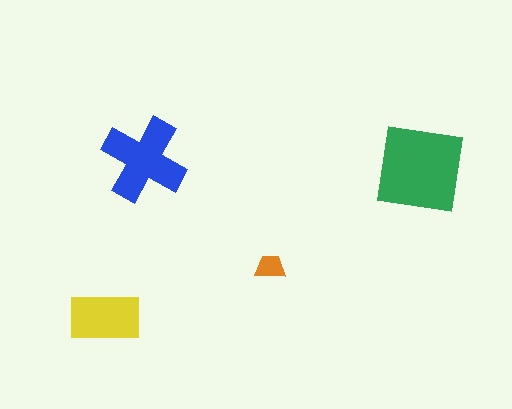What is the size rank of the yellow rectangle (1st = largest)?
3rd.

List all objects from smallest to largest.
The orange trapezoid, the yellow rectangle, the blue cross, the green square.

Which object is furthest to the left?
The yellow rectangle is leftmost.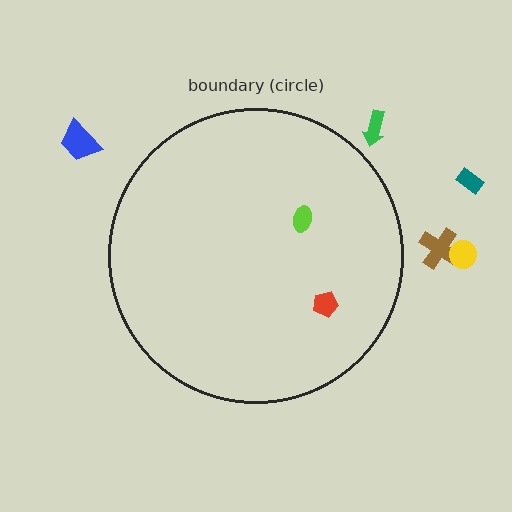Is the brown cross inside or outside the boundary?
Outside.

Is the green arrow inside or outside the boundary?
Outside.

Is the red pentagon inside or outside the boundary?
Inside.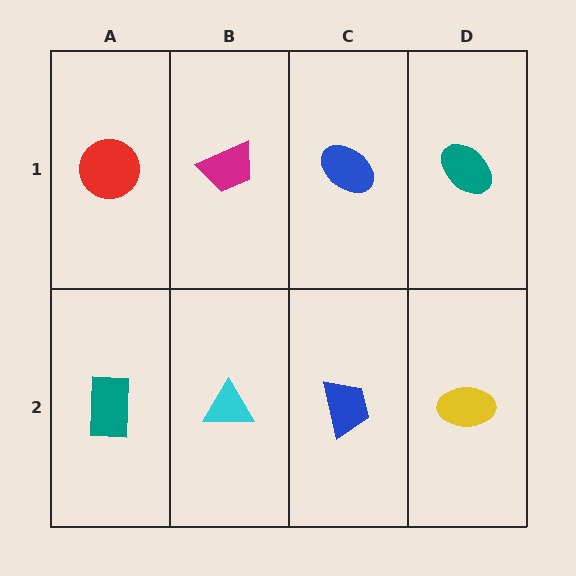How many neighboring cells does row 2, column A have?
2.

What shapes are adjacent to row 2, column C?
A blue ellipse (row 1, column C), a cyan triangle (row 2, column B), a yellow ellipse (row 2, column D).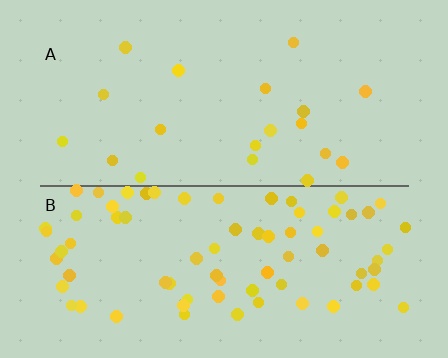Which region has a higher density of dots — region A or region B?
B (the bottom).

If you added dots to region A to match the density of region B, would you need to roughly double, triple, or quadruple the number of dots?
Approximately quadruple.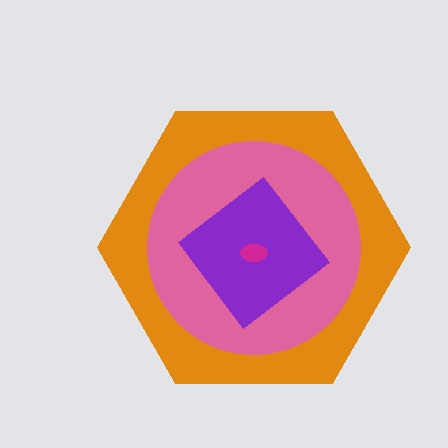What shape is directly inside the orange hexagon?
The pink circle.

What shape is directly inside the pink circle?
The purple diamond.